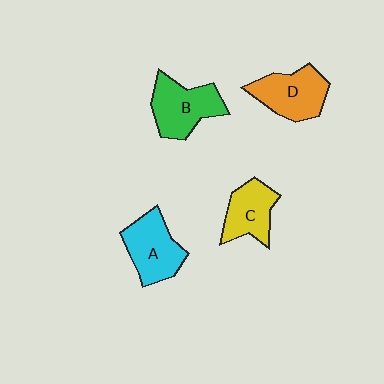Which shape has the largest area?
Shape B (green).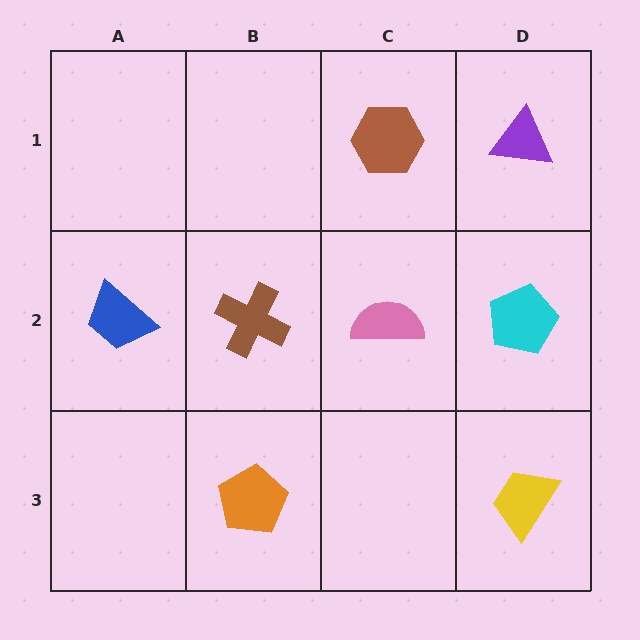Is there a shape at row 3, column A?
No, that cell is empty.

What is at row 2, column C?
A pink semicircle.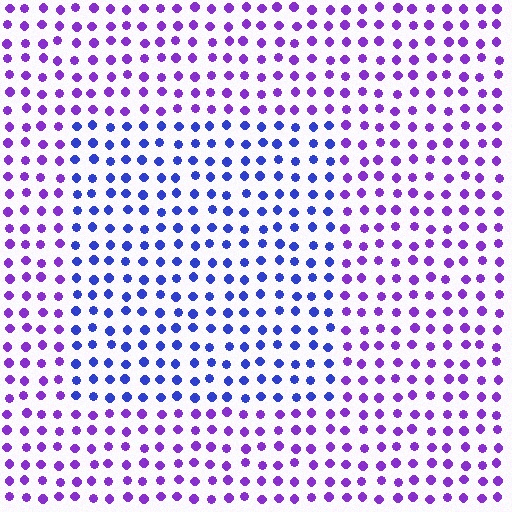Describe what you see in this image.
The image is filled with small purple elements in a uniform arrangement. A rectangle-shaped region is visible where the elements are tinted to a slightly different hue, forming a subtle color boundary.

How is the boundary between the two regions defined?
The boundary is defined purely by a slight shift in hue (about 40 degrees). Spacing, size, and orientation are identical on both sides.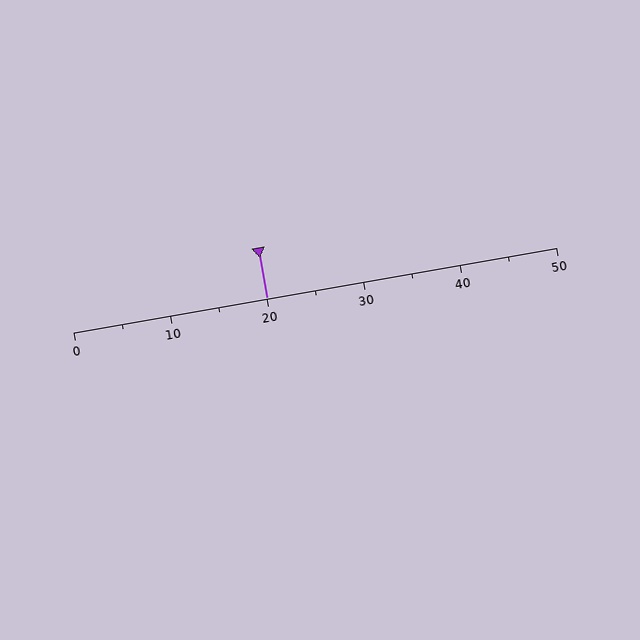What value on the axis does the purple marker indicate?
The marker indicates approximately 20.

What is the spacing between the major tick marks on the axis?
The major ticks are spaced 10 apart.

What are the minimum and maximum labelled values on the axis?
The axis runs from 0 to 50.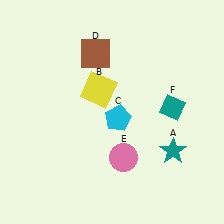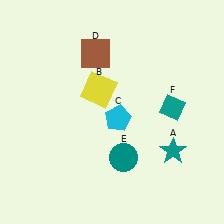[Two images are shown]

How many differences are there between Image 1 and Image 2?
There is 1 difference between the two images.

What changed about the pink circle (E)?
In Image 1, E is pink. In Image 2, it changed to teal.